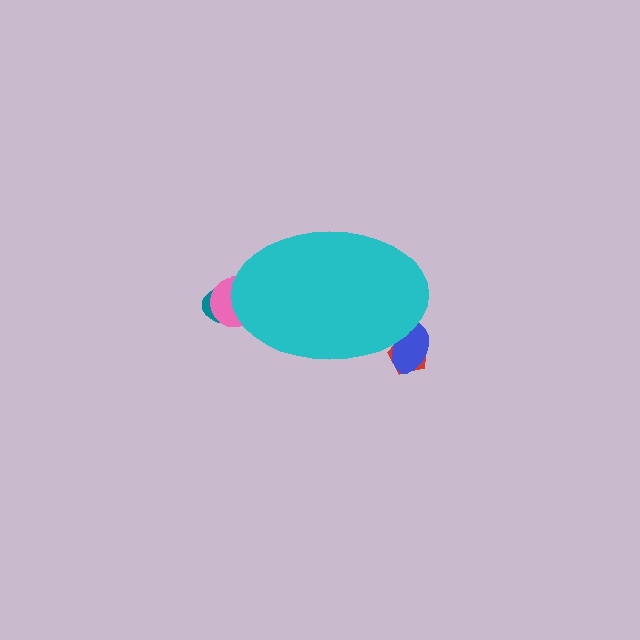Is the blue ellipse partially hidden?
Yes, the blue ellipse is partially hidden behind the cyan ellipse.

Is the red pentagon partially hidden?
Yes, the red pentagon is partially hidden behind the cyan ellipse.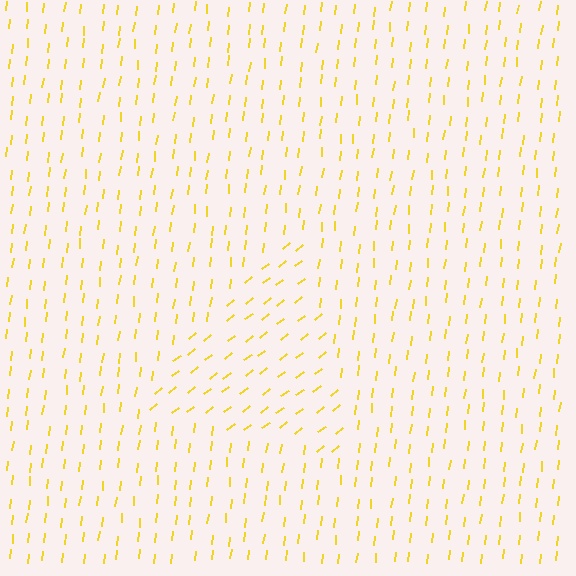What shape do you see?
I see a triangle.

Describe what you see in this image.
The image is filled with small yellow line segments. A triangle region in the image has lines oriented differently from the surrounding lines, creating a visible texture boundary.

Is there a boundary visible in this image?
Yes, there is a texture boundary formed by a change in line orientation.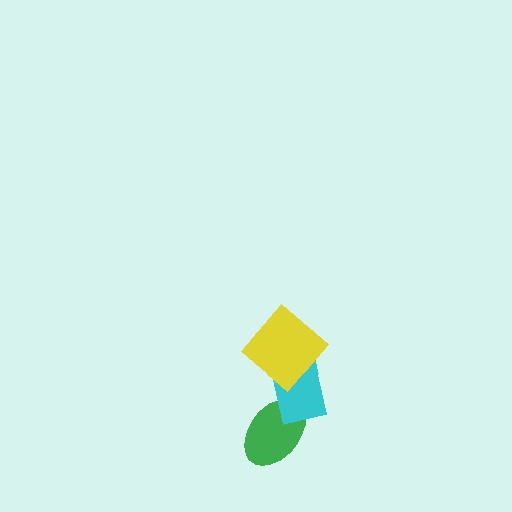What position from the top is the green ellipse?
The green ellipse is 3rd from the top.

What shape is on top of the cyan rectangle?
The yellow diamond is on top of the cyan rectangle.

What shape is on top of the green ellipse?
The cyan rectangle is on top of the green ellipse.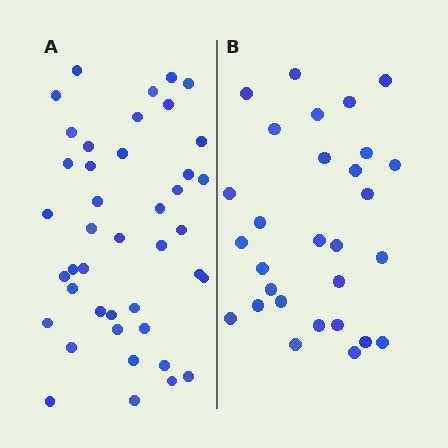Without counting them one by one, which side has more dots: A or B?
Region A (the left region) has more dots.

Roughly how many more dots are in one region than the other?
Region A has approximately 15 more dots than region B.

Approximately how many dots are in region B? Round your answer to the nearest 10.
About 30 dots. (The exact count is 29, which rounds to 30.)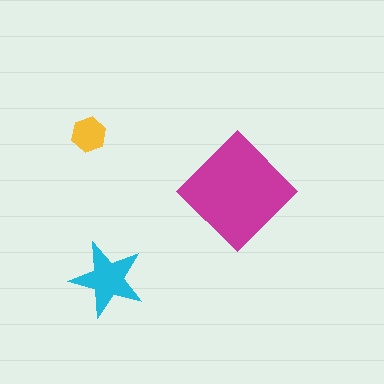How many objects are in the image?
There are 3 objects in the image.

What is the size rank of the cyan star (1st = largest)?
2nd.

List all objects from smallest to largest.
The yellow hexagon, the cyan star, the magenta diamond.